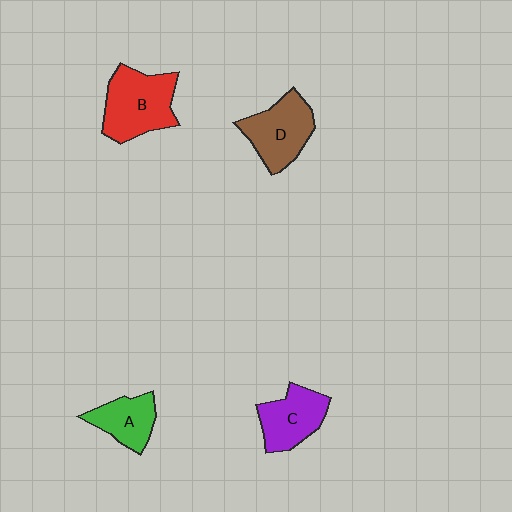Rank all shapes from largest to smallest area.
From largest to smallest: B (red), D (brown), C (purple), A (green).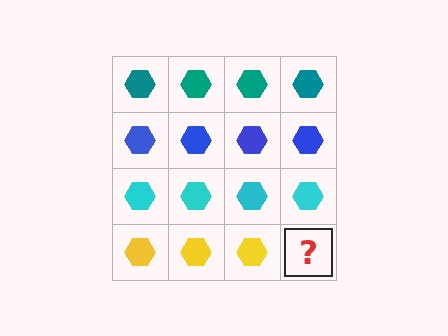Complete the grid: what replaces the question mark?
The question mark should be replaced with a yellow hexagon.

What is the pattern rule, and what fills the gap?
The rule is that each row has a consistent color. The gap should be filled with a yellow hexagon.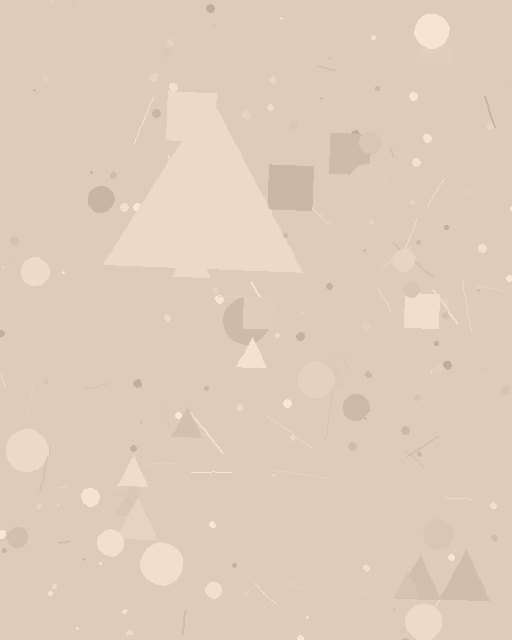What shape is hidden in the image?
A triangle is hidden in the image.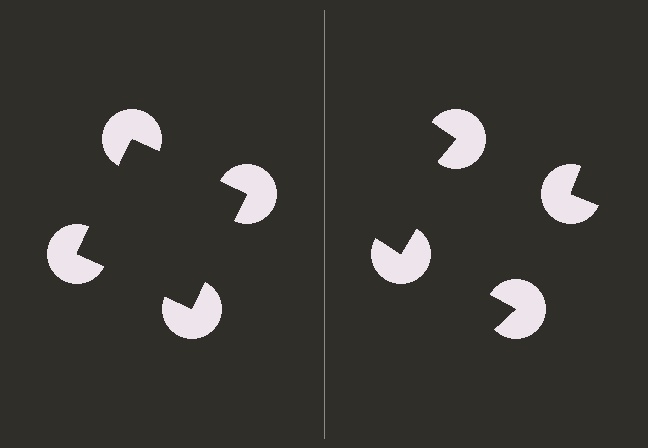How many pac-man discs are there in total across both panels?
8 — 4 on each side.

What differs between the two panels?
The pac-man discs are positioned identically on both sides; only the wedge orientations differ. On the left they align to a square; on the right they are misaligned.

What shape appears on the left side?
An illusory square.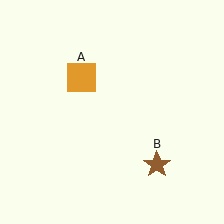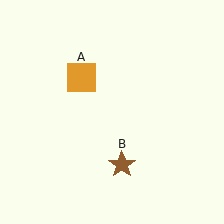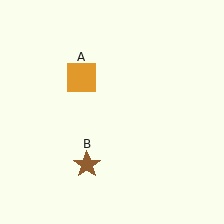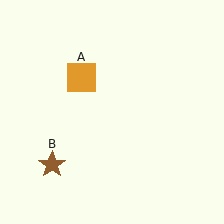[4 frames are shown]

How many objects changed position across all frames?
1 object changed position: brown star (object B).